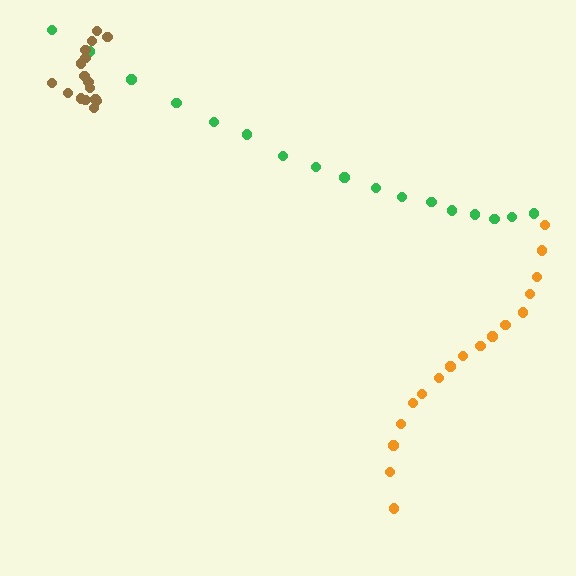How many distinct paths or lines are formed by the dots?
There are 3 distinct paths.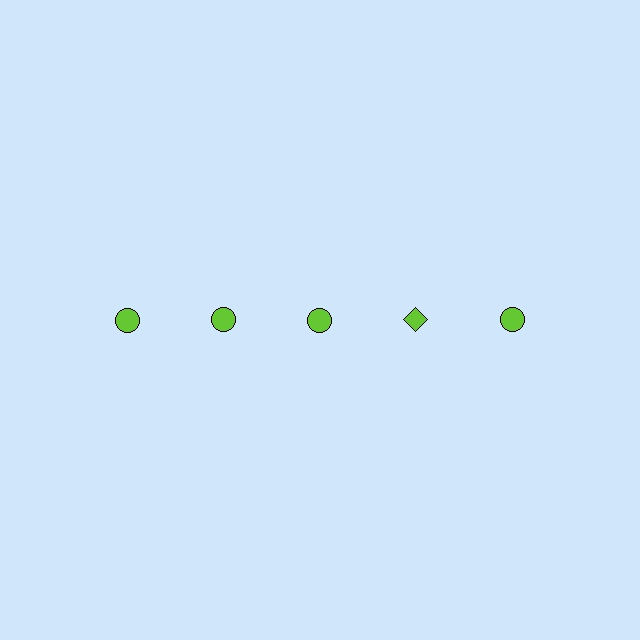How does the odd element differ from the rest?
It has a different shape: diamond instead of circle.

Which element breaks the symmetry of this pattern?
The lime diamond in the top row, second from right column breaks the symmetry. All other shapes are lime circles.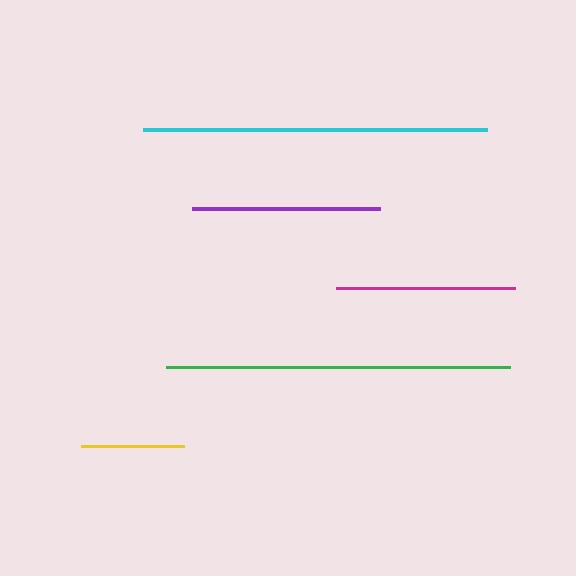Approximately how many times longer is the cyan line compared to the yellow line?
The cyan line is approximately 3.3 times the length of the yellow line.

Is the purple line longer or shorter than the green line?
The green line is longer than the purple line.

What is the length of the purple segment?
The purple segment is approximately 188 pixels long.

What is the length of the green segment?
The green segment is approximately 344 pixels long.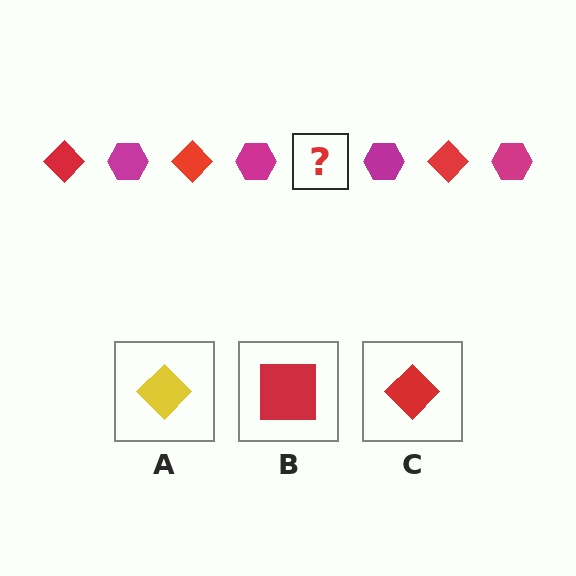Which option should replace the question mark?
Option C.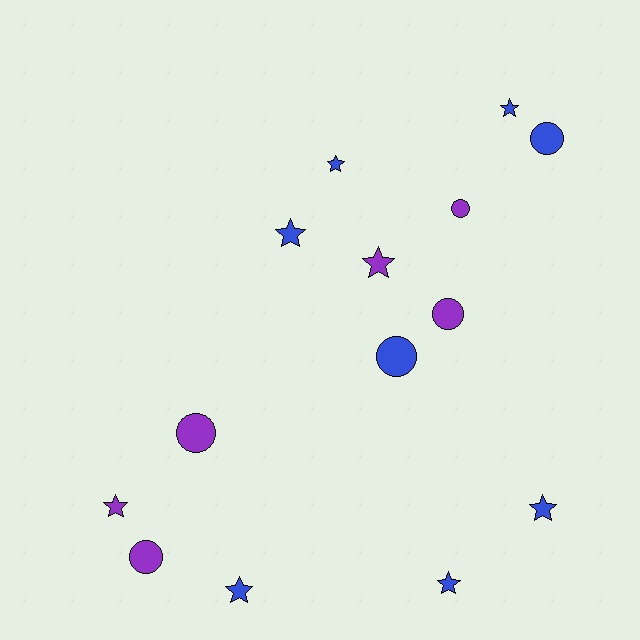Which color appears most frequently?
Blue, with 8 objects.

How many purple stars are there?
There are 2 purple stars.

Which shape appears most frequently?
Star, with 8 objects.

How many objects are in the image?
There are 14 objects.